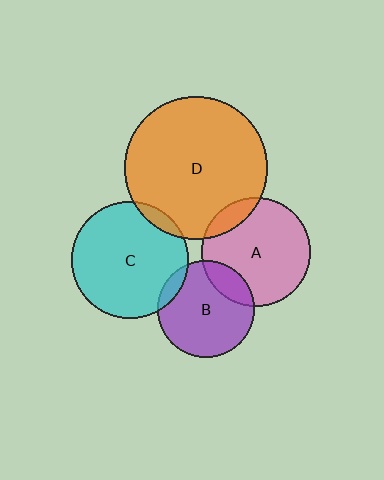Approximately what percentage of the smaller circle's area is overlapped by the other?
Approximately 5%.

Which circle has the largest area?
Circle D (orange).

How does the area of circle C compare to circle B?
Approximately 1.5 times.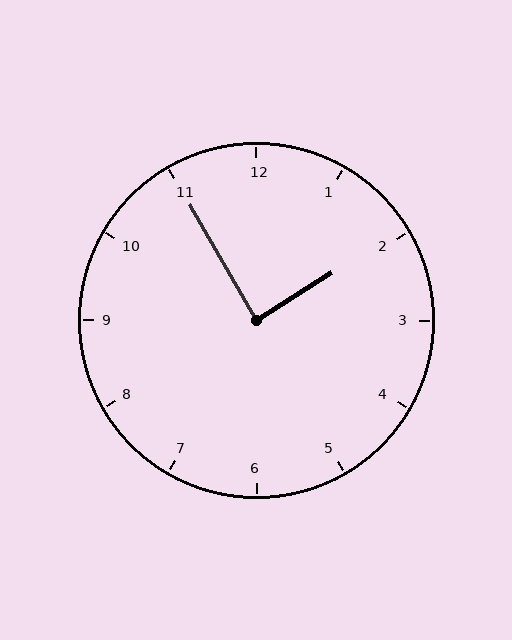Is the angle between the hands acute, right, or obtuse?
It is right.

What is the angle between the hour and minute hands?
Approximately 88 degrees.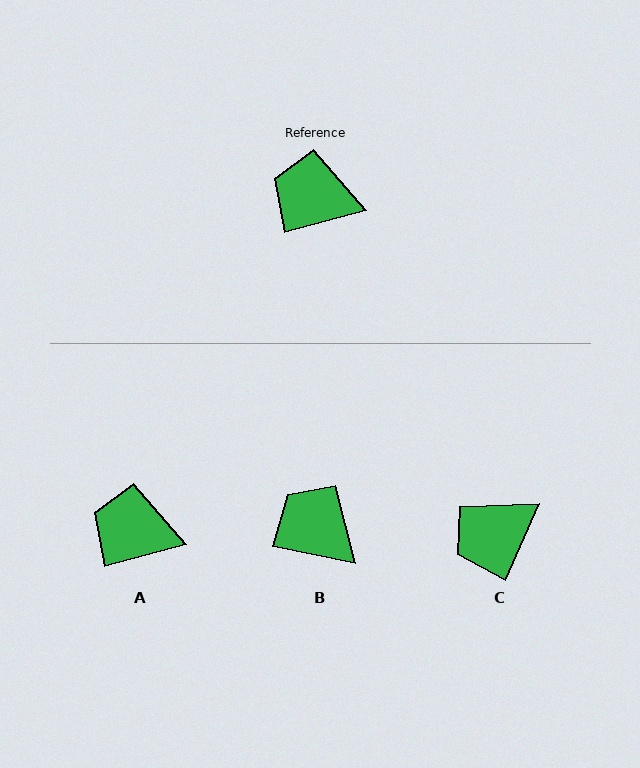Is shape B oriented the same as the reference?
No, it is off by about 27 degrees.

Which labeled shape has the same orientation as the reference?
A.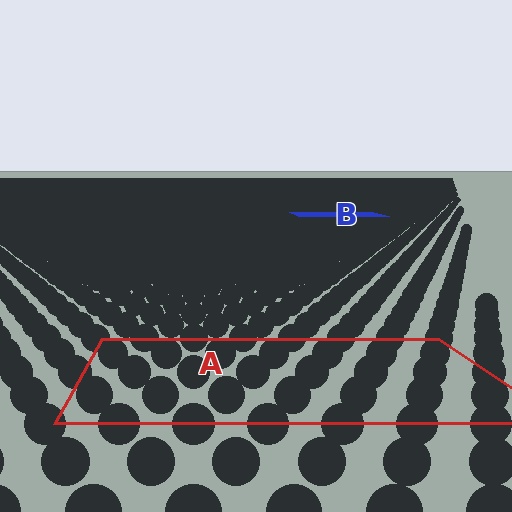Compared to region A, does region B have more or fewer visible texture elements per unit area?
Region B has more texture elements per unit area — they are packed more densely because it is farther away.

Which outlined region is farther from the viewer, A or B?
Region B is farther from the viewer — the texture elements inside it appear smaller and more densely packed.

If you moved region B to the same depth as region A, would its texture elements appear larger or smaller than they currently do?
They would appear larger. At a closer depth, the same texture elements are projected at a bigger on-screen size.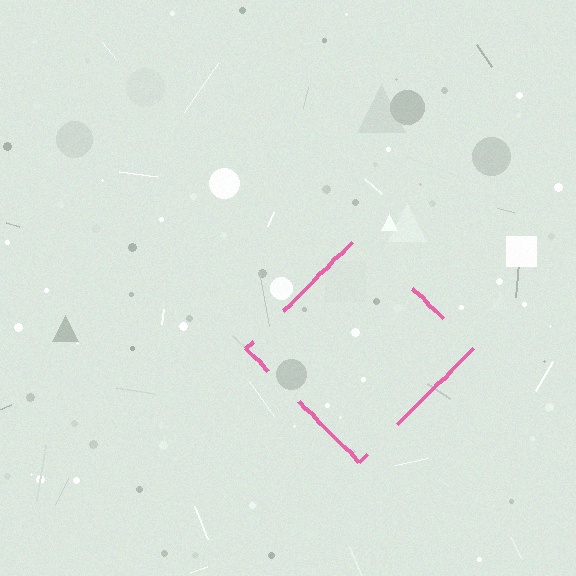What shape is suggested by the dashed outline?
The dashed outline suggests a diamond.